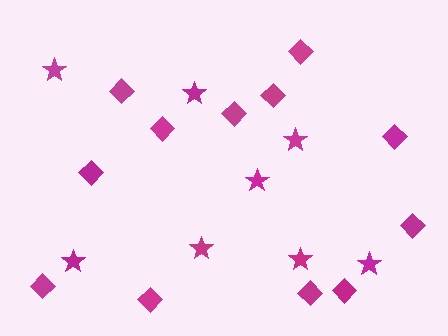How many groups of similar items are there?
There are 2 groups: one group of stars (8) and one group of diamonds (12).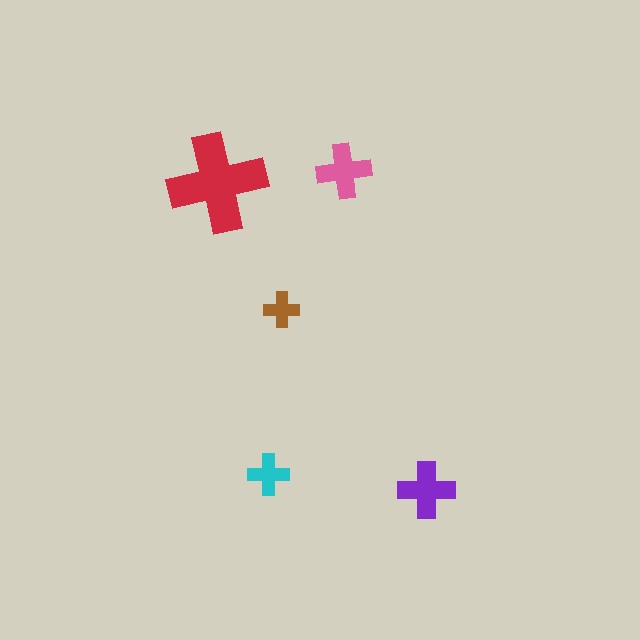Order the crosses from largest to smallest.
the red one, the purple one, the pink one, the cyan one, the brown one.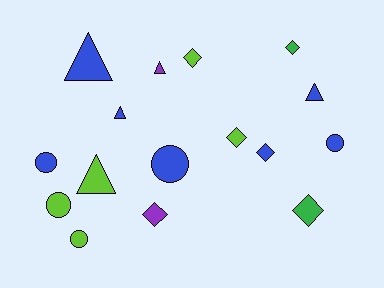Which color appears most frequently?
Blue, with 7 objects.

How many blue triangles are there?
There are 3 blue triangles.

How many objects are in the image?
There are 16 objects.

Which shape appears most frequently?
Diamond, with 6 objects.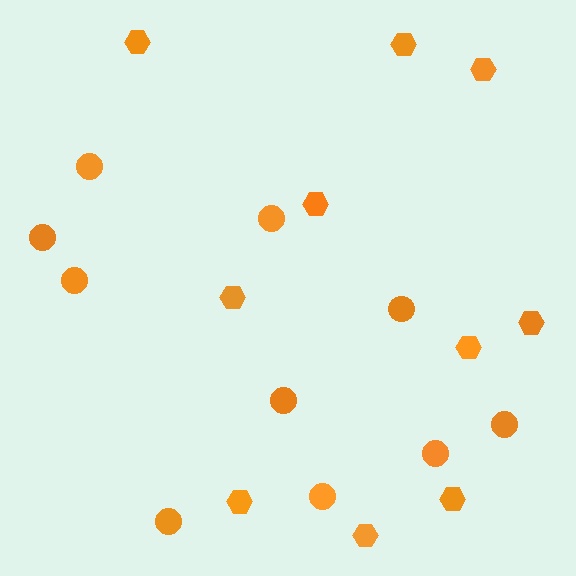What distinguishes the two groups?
There are 2 groups: one group of circles (10) and one group of hexagons (10).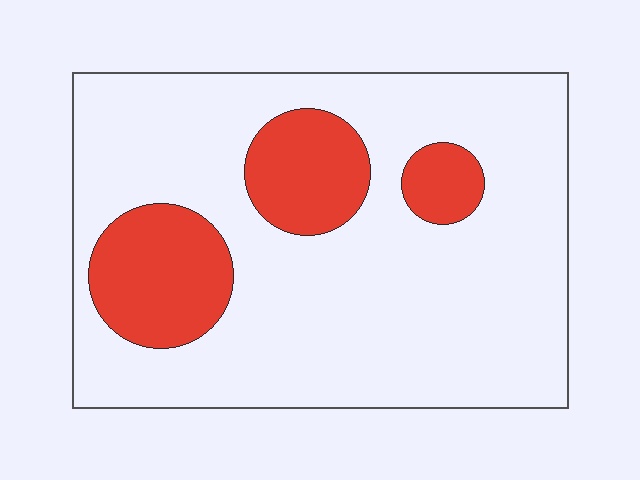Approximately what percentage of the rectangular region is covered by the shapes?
Approximately 20%.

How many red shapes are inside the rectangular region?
3.